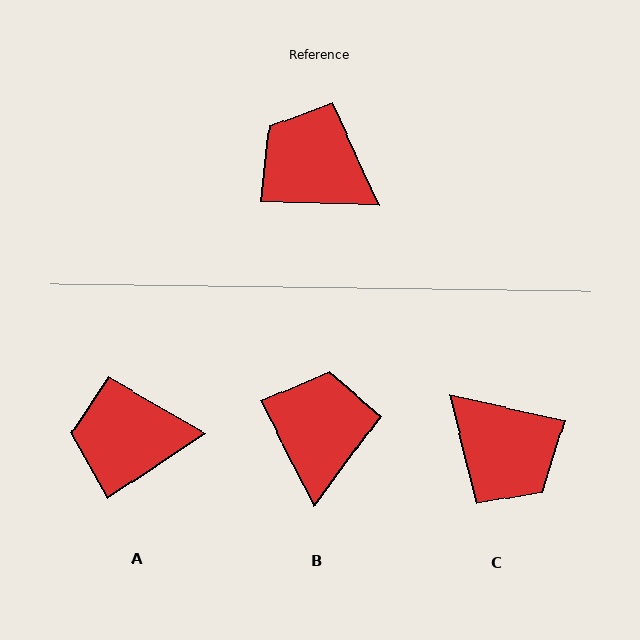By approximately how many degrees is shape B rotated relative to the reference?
Approximately 61 degrees clockwise.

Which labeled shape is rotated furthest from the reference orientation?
C, about 169 degrees away.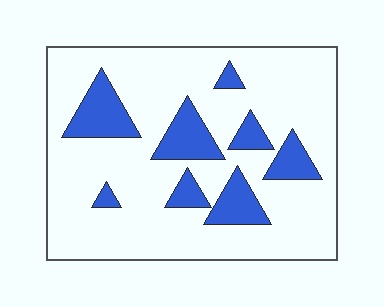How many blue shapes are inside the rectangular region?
8.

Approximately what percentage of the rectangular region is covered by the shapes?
Approximately 20%.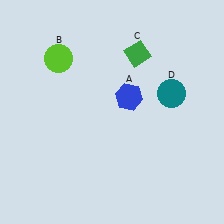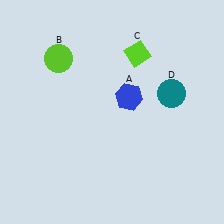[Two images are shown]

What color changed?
The diamond (C) changed from green in Image 1 to lime in Image 2.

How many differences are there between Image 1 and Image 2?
There is 1 difference between the two images.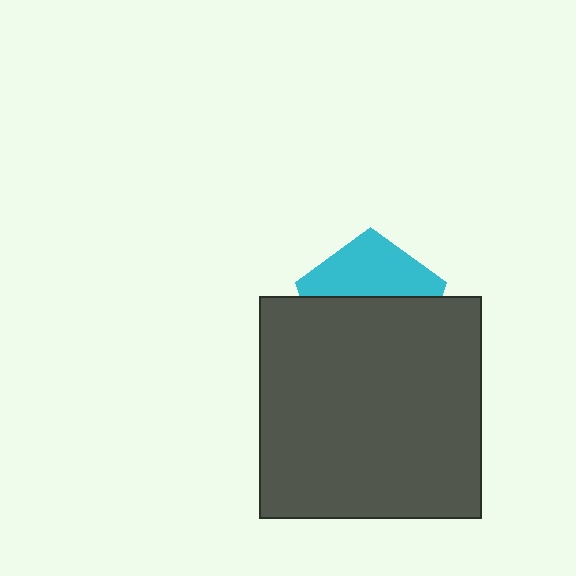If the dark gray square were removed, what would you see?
You would see the complete cyan pentagon.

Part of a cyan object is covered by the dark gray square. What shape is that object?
It is a pentagon.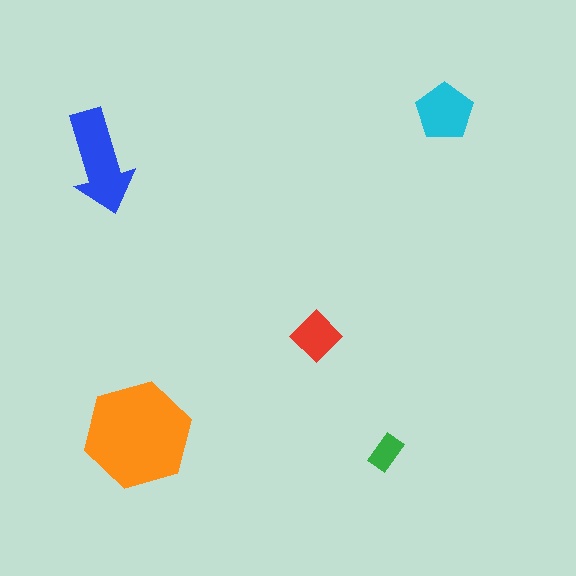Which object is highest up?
The cyan pentagon is topmost.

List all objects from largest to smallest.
The orange hexagon, the blue arrow, the cyan pentagon, the red diamond, the green rectangle.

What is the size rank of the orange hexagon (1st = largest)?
1st.